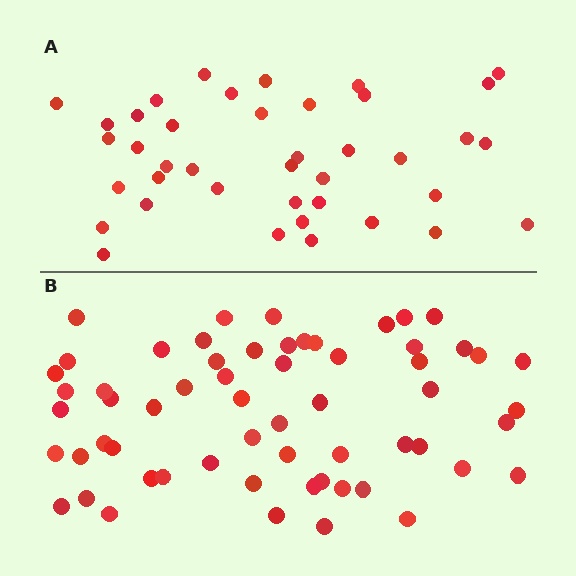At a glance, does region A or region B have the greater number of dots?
Region B (the bottom region) has more dots.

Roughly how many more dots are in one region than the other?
Region B has approximately 20 more dots than region A.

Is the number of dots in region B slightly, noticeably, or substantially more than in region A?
Region B has substantially more. The ratio is roughly 1.5 to 1.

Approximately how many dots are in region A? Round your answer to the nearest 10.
About 40 dots.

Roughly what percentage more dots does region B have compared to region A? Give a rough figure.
About 50% more.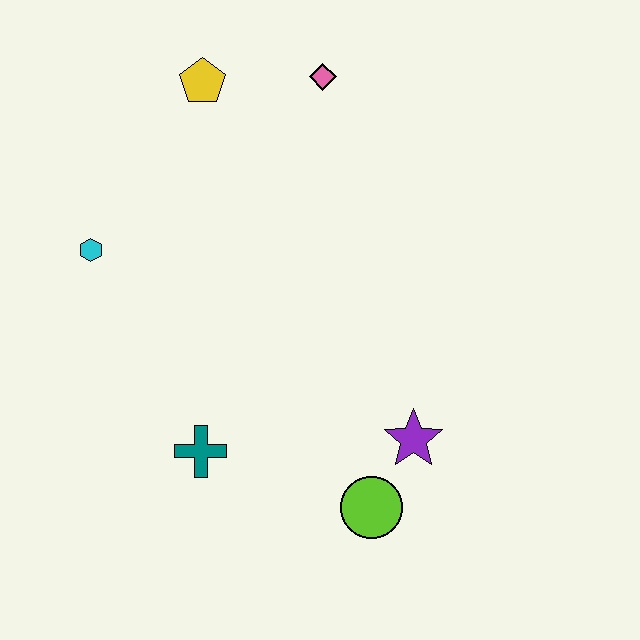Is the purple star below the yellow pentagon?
Yes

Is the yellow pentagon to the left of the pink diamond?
Yes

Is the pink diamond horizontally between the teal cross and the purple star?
Yes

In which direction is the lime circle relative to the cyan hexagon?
The lime circle is to the right of the cyan hexagon.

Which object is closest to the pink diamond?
The yellow pentagon is closest to the pink diamond.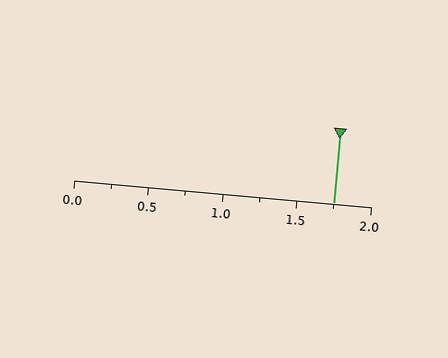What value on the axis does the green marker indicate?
The marker indicates approximately 1.75.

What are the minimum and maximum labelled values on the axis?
The axis runs from 0.0 to 2.0.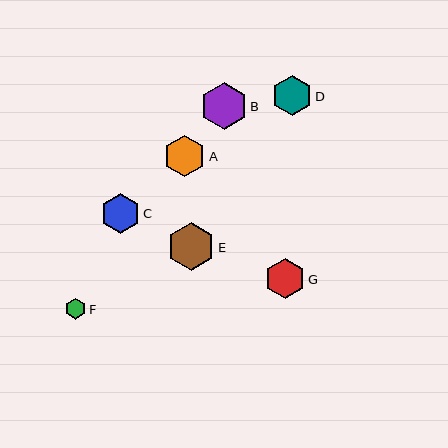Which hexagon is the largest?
Hexagon E is the largest with a size of approximately 47 pixels.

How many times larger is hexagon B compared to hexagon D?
Hexagon B is approximately 1.2 times the size of hexagon D.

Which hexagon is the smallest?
Hexagon F is the smallest with a size of approximately 21 pixels.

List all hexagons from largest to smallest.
From largest to smallest: E, B, A, D, G, C, F.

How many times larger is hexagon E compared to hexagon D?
Hexagon E is approximately 1.2 times the size of hexagon D.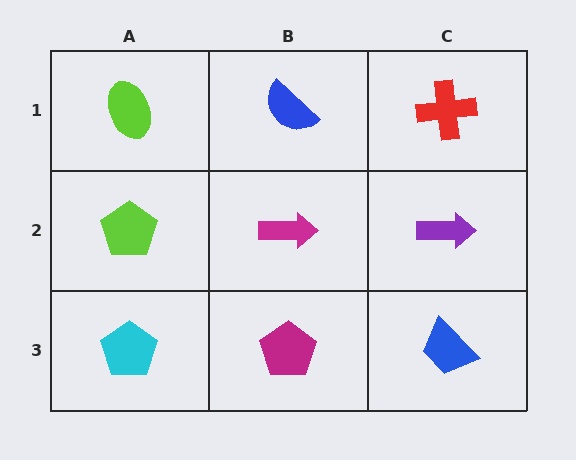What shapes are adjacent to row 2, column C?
A red cross (row 1, column C), a blue trapezoid (row 3, column C), a magenta arrow (row 2, column B).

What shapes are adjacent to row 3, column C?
A purple arrow (row 2, column C), a magenta pentagon (row 3, column B).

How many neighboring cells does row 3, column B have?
3.